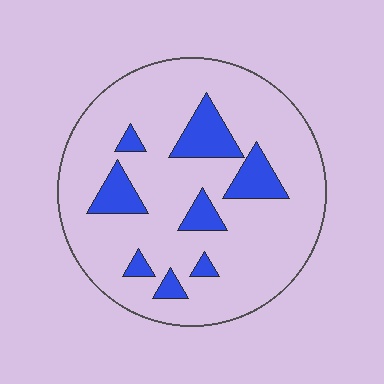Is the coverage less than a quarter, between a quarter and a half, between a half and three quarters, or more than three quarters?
Less than a quarter.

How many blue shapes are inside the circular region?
8.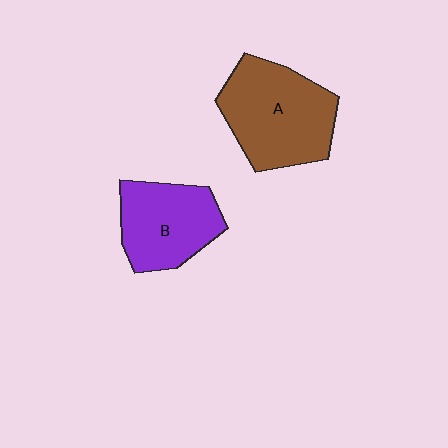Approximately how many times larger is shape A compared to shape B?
Approximately 1.3 times.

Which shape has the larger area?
Shape A (brown).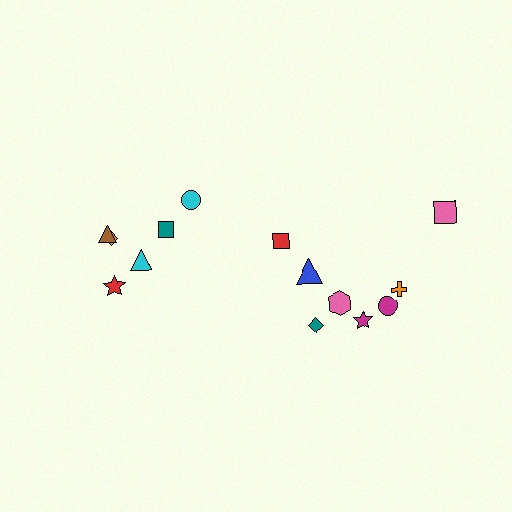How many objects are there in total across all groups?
There are 14 objects.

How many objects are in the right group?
There are 8 objects.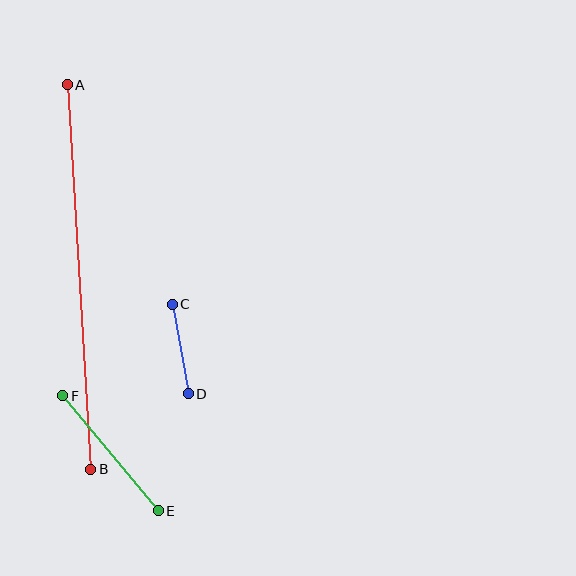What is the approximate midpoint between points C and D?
The midpoint is at approximately (180, 349) pixels.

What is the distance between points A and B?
The distance is approximately 386 pixels.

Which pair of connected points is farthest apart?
Points A and B are farthest apart.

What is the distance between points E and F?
The distance is approximately 149 pixels.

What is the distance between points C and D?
The distance is approximately 91 pixels.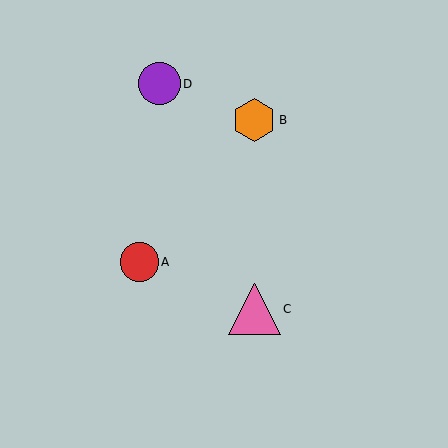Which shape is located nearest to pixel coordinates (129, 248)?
The red circle (labeled A) at (139, 262) is nearest to that location.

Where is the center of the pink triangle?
The center of the pink triangle is at (255, 309).